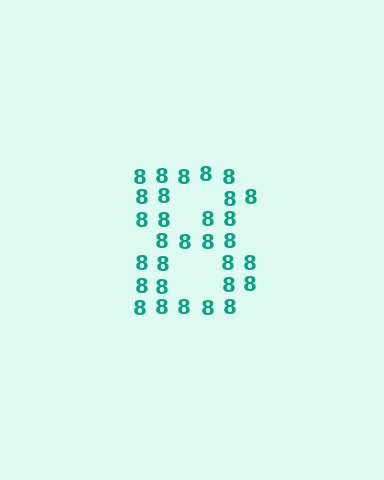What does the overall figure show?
The overall figure shows the digit 8.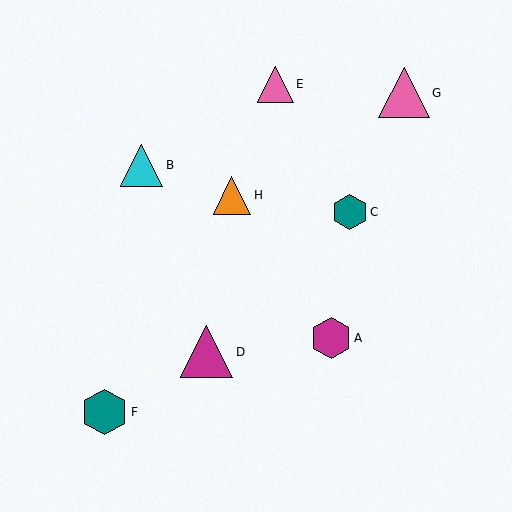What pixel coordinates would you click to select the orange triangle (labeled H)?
Click at (232, 195) to select the orange triangle H.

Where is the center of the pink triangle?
The center of the pink triangle is at (275, 84).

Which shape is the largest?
The magenta triangle (labeled D) is the largest.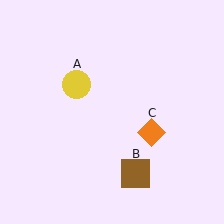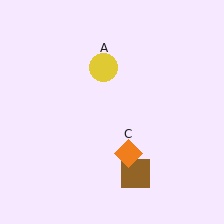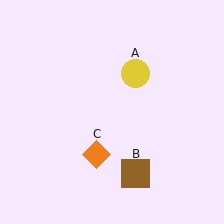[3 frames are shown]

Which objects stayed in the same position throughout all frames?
Brown square (object B) remained stationary.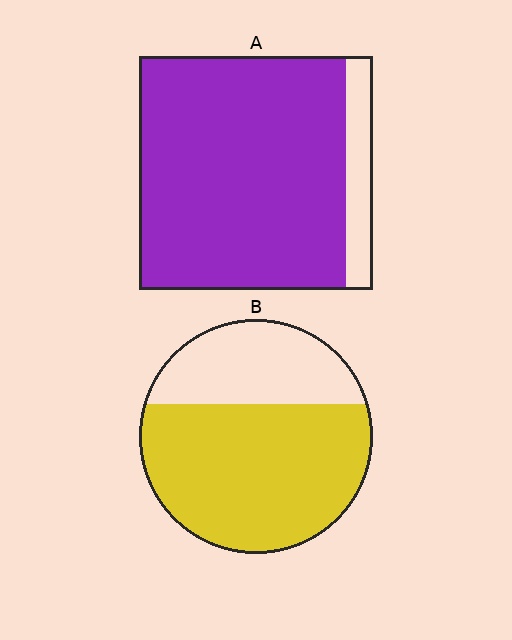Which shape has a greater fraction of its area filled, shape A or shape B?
Shape A.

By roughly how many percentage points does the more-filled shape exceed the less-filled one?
By roughly 20 percentage points (A over B).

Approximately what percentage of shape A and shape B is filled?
A is approximately 90% and B is approximately 65%.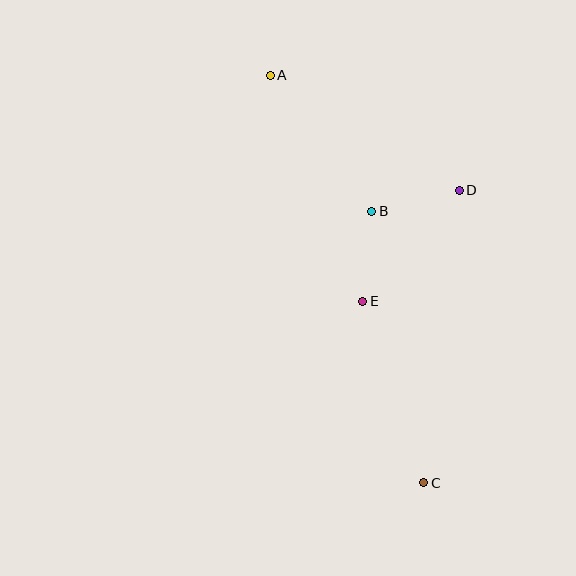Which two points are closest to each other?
Points B and D are closest to each other.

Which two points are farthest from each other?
Points A and C are farthest from each other.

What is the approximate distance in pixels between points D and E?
The distance between D and E is approximately 147 pixels.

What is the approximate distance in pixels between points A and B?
The distance between A and B is approximately 170 pixels.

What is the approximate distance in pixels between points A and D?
The distance between A and D is approximately 221 pixels.